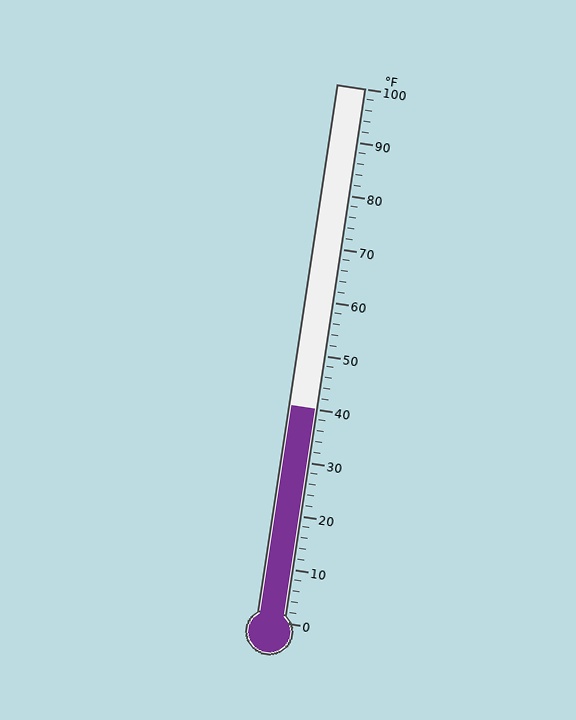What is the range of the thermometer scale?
The thermometer scale ranges from 0°F to 100°F.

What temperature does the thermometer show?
The thermometer shows approximately 40°F.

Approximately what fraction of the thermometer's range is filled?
The thermometer is filled to approximately 40% of its range.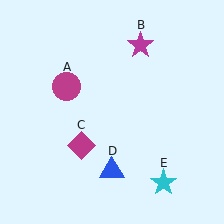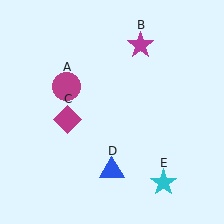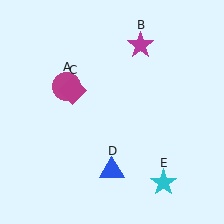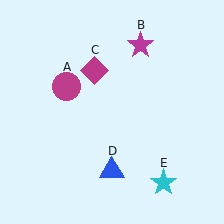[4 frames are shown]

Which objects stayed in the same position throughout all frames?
Magenta circle (object A) and magenta star (object B) and blue triangle (object D) and cyan star (object E) remained stationary.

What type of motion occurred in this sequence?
The magenta diamond (object C) rotated clockwise around the center of the scene.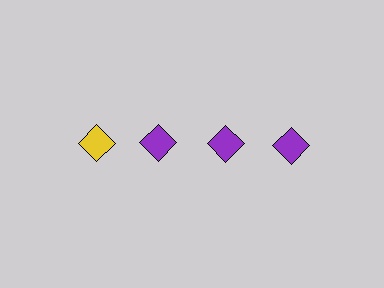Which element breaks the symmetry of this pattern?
The yellow diamond in the top row, leftmost column breaks the symmetry. All other shapes are purple diamonds.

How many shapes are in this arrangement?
There are 4 shapes arranged in a grid pattern.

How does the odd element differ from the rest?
It has a different color: yellow instead of purple.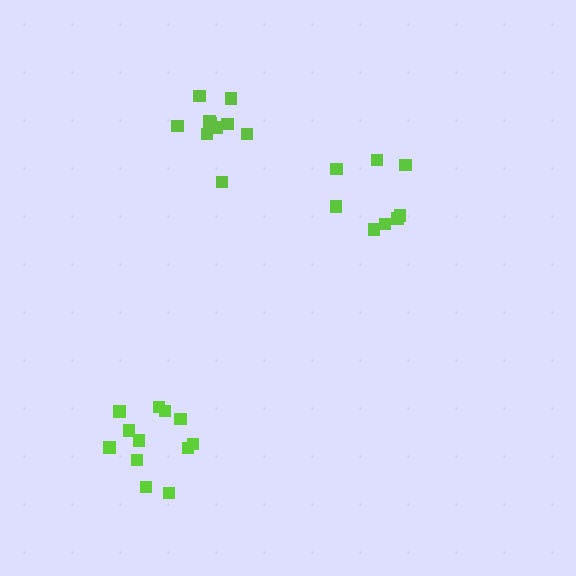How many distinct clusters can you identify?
There are 3 distinct clusters.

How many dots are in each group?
Group 1: 8 dots, Group 2: 12 dots, Group 3: 10 dots (30 total).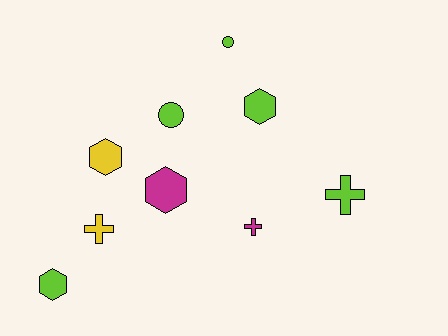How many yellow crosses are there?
There is 1 yellow cross.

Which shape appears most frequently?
Hexagon, with 4 objects.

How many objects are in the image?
There are 9 objects.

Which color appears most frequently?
Lime, with 5 objects.